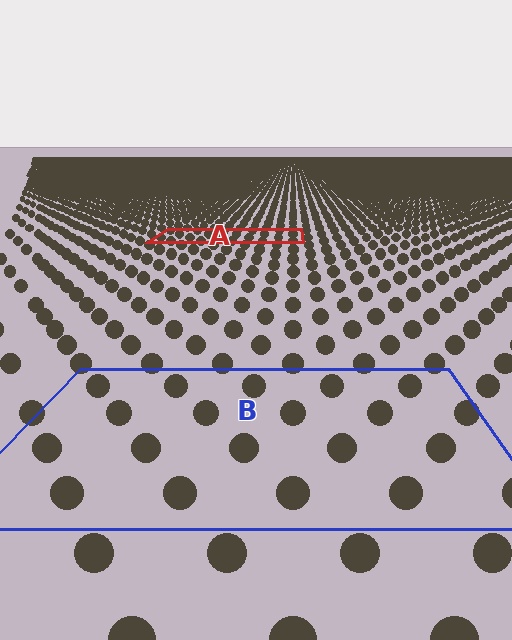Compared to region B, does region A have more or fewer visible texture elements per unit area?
Region A has more texture elements per unit area — they are packed more densely because it is farther away.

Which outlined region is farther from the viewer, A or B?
Region A is farther from the viewer — the texture elements inside it appear smaller and more densely packed.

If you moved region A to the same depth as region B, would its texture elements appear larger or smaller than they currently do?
They would appear larger. At a closer depth, the same texture elements are projected at a bigger on-screen size.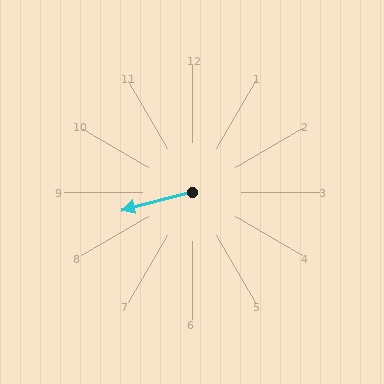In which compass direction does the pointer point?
West.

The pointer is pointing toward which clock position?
Roughly 9 o'clock.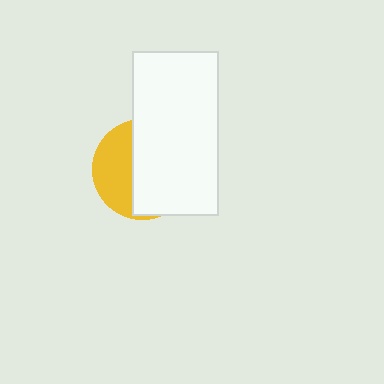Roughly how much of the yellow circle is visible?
A small part of it is visible (roughly 38%).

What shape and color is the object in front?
The object in front is a white rectangle.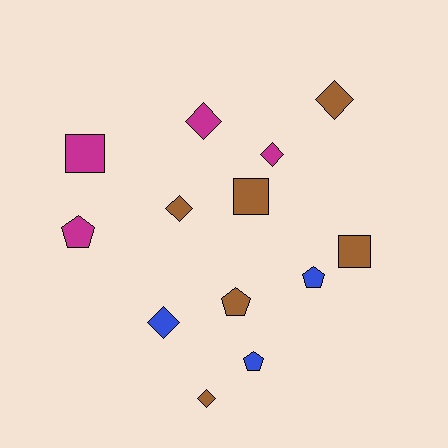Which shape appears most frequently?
Diamond, with 6 objects.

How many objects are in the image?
There are 13 objects.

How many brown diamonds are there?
There are 3 brown diamonds.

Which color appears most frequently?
Brown, with 6 objects.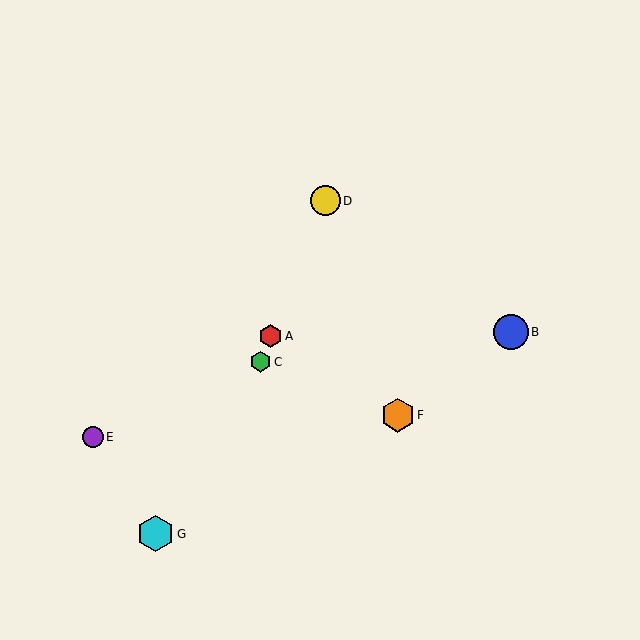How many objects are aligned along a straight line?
3 objects (A, C, D) are aligned along a straight line.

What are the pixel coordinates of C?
Object C is at (260, 362).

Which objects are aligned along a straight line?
Objects A, C, D are aligned along a straight line.